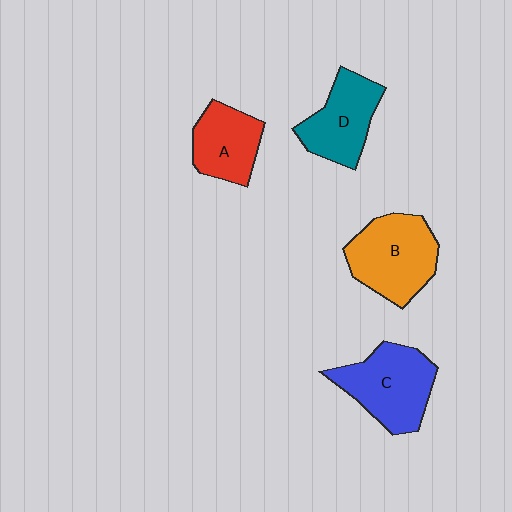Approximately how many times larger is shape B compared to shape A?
Approximately 1.4 times.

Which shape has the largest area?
Shape B (orange).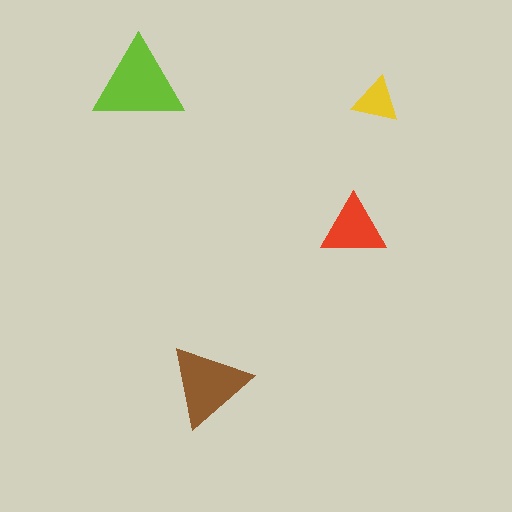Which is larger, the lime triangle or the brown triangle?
The lime one.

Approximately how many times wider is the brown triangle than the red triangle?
About 1.5 times wider.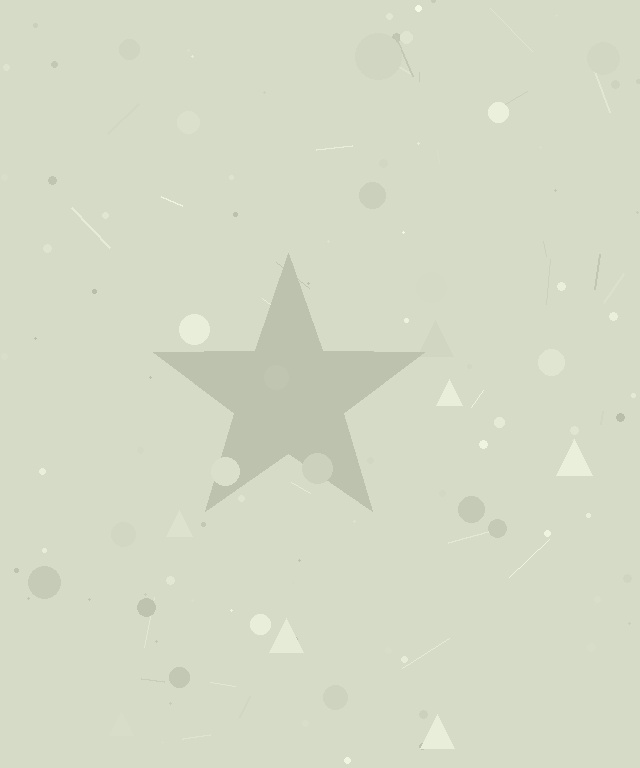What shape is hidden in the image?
A star is hidden in the image.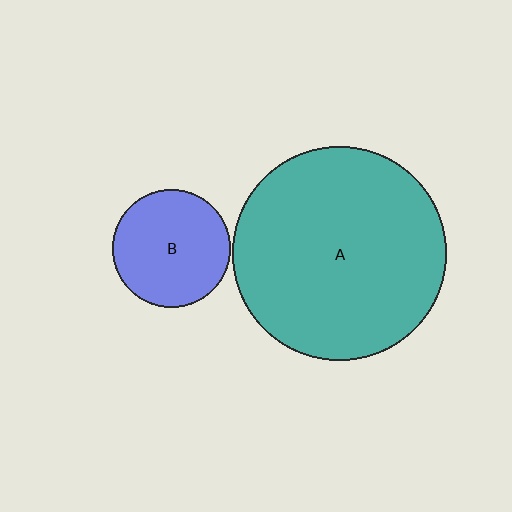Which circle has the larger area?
Circle A (teal).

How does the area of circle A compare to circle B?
Approximately 3.3 times.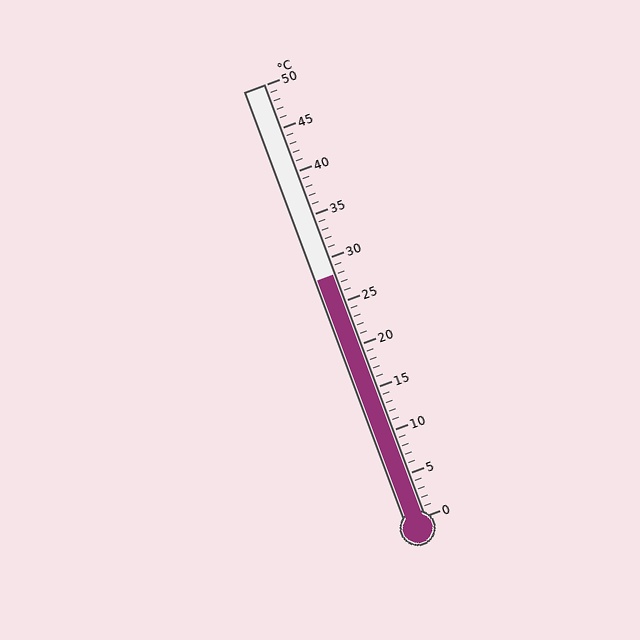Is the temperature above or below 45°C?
The temperature is below 45°C.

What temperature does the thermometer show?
The thermometer shows approximately 28°C.